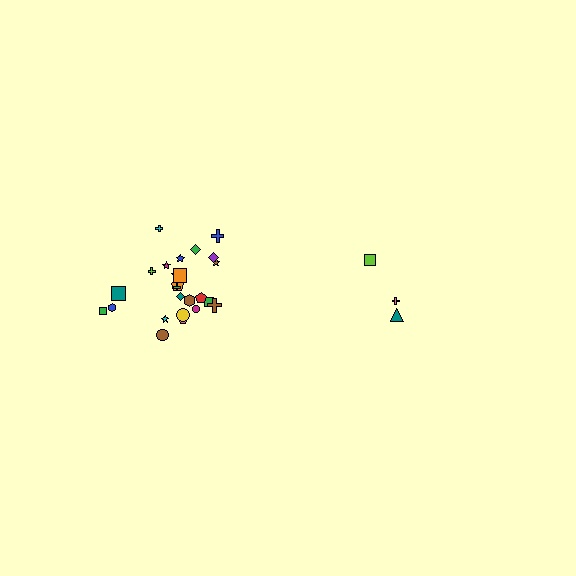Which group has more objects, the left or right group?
The left group.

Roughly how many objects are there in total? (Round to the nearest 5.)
Roughly 30 objects in total.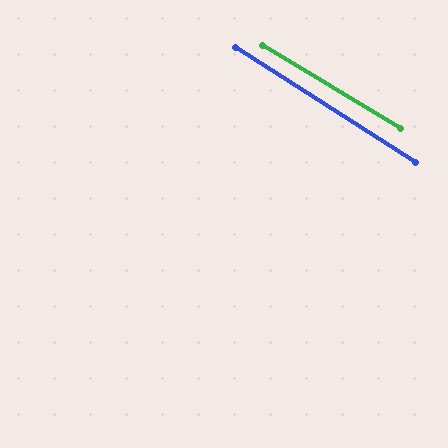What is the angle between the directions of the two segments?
Approximately 2 degrees.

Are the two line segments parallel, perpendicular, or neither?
Parallel — their directions differ by only 1.6°.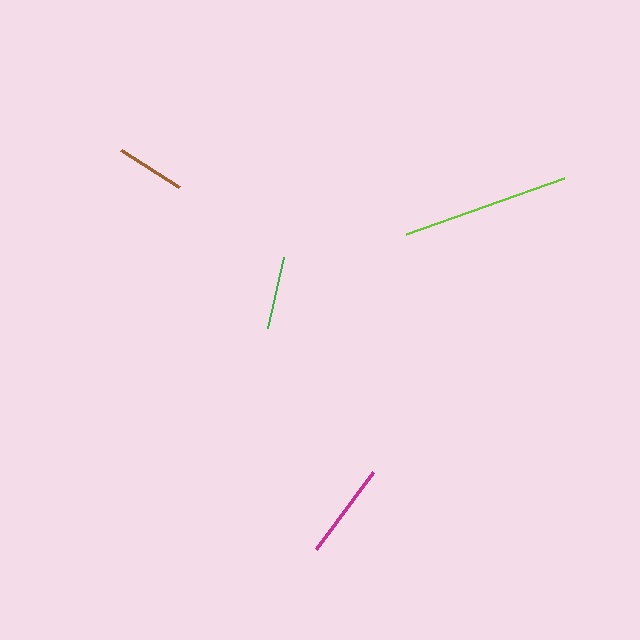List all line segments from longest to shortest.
From longest to shortest: lime, magenta, green, brown.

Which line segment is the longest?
The lime line is the longest at approximately 167 pixels.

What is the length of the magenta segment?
The magenta segment is approximately 96 pixels long.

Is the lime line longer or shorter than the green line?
The lime line is longer than the green line.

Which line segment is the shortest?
The brown line is the shortest at approximately 69 pixels.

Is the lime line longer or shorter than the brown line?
The lime line is longer than the brown line.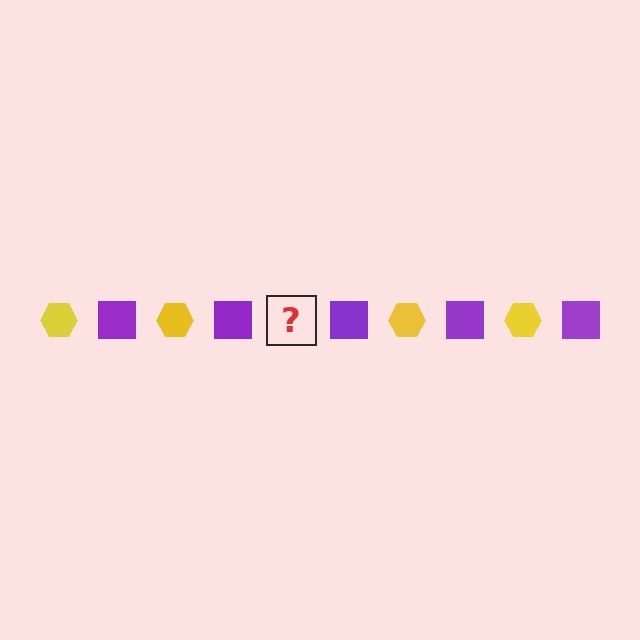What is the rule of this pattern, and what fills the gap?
The rule is that the pattern alternates between yellow hexagon and purple square. The gap should be filled with a yellow hexagon.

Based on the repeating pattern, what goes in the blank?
The blank should be a yellow hexagon.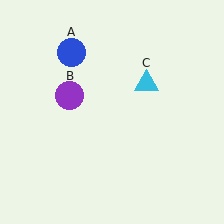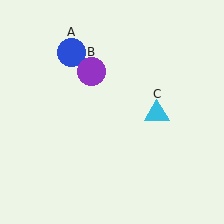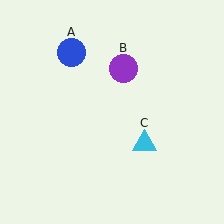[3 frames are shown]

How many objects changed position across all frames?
2 objects changed position: purple circle (object B), cyan triangle (object C).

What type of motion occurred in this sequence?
The purple circle (object B), cyan triangle (object C) rotated clockwise around the center of the scene.